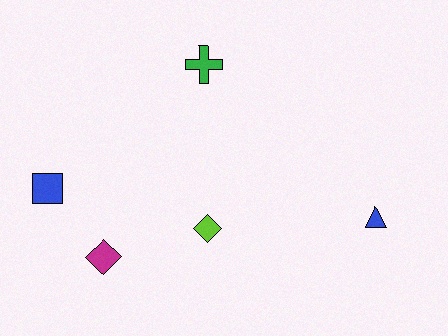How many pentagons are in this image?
There are no pentagons.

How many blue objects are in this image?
There are 2 blue objects.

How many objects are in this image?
There are 5 objects.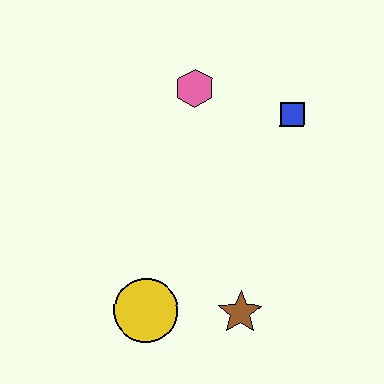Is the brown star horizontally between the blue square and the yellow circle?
Yes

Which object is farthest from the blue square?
The yellow circle is farthest from the blue square.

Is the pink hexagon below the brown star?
No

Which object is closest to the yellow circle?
The brown star is closest to the yellow circle.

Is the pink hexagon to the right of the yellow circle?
Yes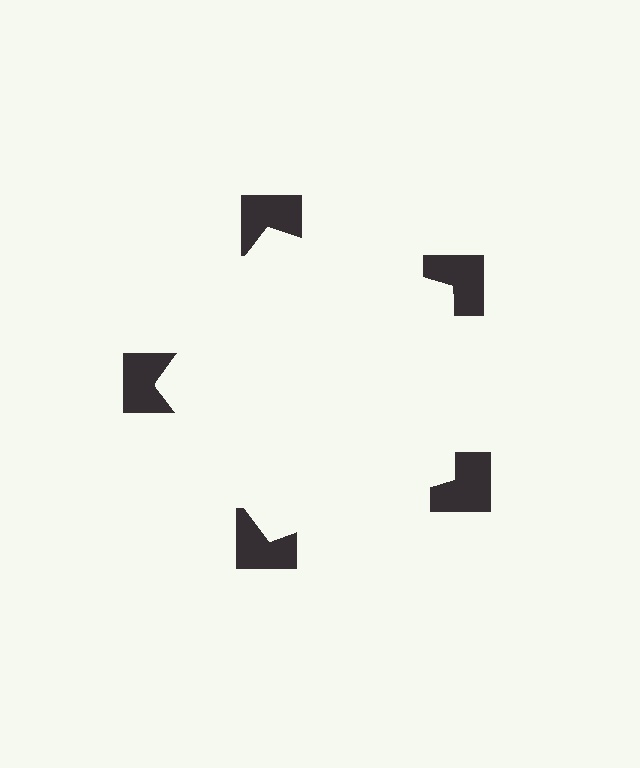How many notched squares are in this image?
There are 5 — one at each vertex of the illusory pentagon.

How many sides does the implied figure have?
5 sides.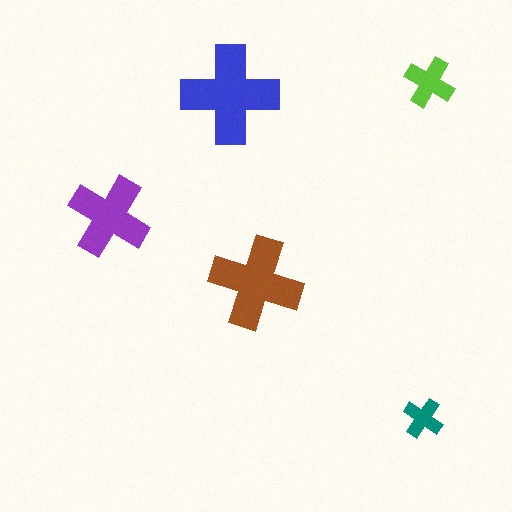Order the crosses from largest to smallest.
the blue one, the brown one, the purple one, the lime one, the teal one.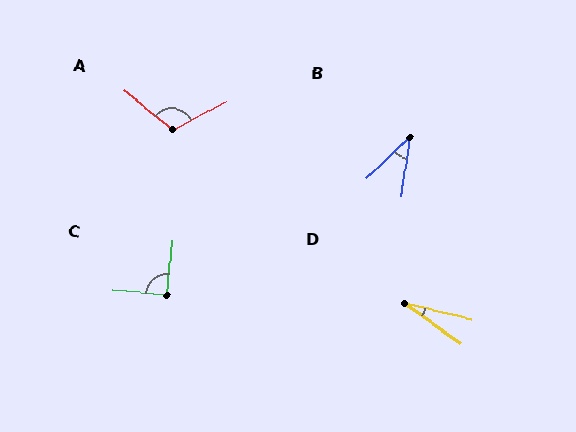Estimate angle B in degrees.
Approximately 38 degrees.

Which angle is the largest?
A, at approximately 113 degrees.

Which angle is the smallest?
D, at approximately 23 degrees.